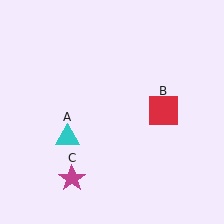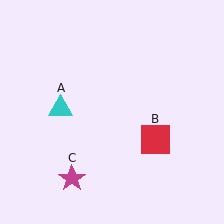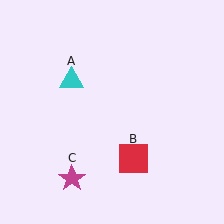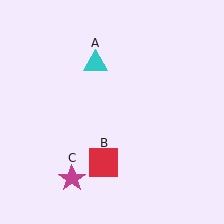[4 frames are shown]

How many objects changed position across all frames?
2 objects changed position: cyan triangle (object A), red square (object B).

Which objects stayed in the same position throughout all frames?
Magenta star (object C) remained stationary.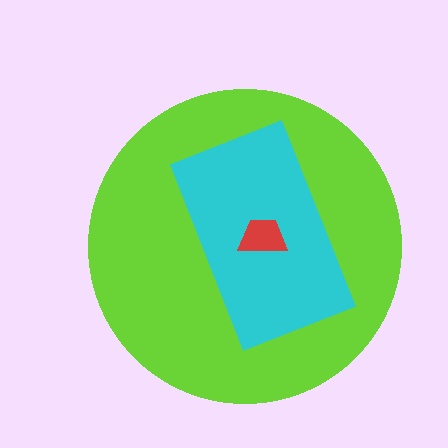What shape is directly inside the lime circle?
The cyan rectangle.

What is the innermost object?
The red trapezoid.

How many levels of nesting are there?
3.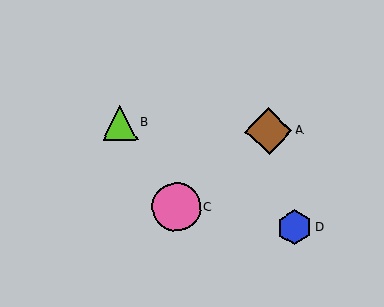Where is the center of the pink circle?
The center of the pink circle is at (176, 207).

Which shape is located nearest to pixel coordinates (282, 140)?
The brown diamond (labeled A) at (269, 131) is nearest to that location.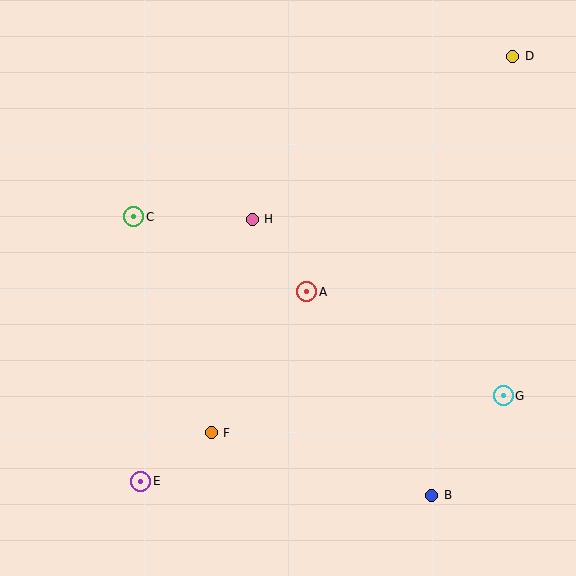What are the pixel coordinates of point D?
Point D is at (513, 56).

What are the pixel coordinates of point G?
Point G is at (503, 396).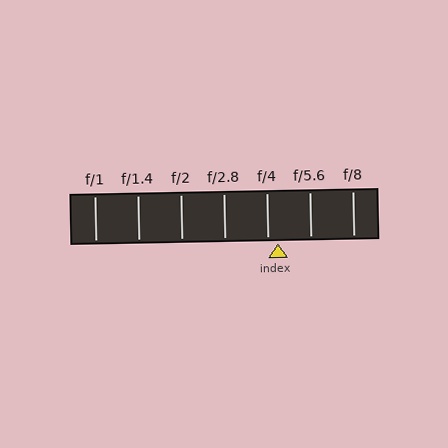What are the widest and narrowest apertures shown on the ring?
The widest aperture shown is f/1 and the narrowest is f/8.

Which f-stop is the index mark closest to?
The index mark is closest to f/4.